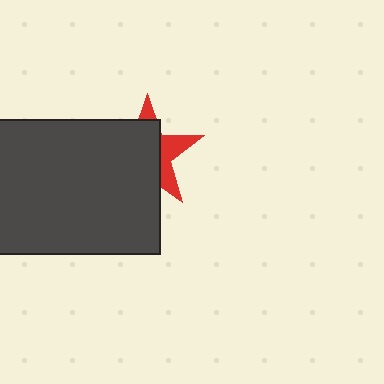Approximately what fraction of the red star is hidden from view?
Roughly 67% of the red star is hidden behind the dark gray rectangle.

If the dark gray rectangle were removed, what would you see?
You would see the complete red star.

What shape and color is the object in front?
The object in front is a dark gray rectangle.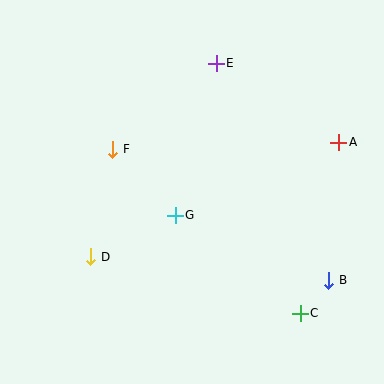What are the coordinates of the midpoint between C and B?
The midpoint between C and B is at (314, 297).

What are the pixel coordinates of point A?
Point A is at (339, 142).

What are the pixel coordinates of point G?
Point G is at (175, 215).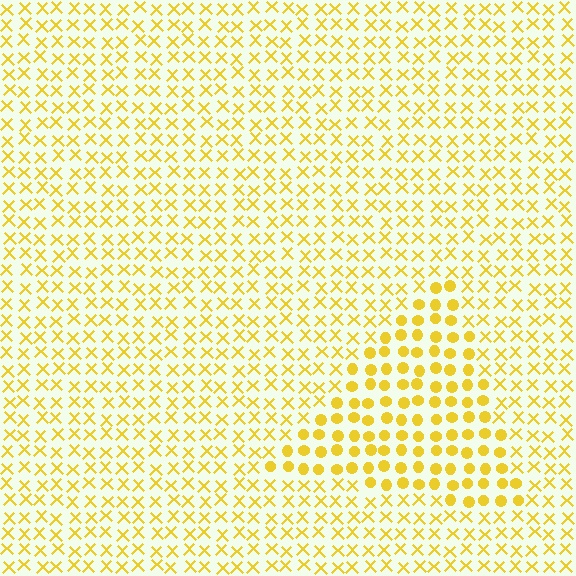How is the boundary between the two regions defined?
The boundary is defined by a change in element shape: circles inside vs. X marks outside. All elements share the same color and spacing.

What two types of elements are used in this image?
The image uses circles inside the triangle region and X marks outside it.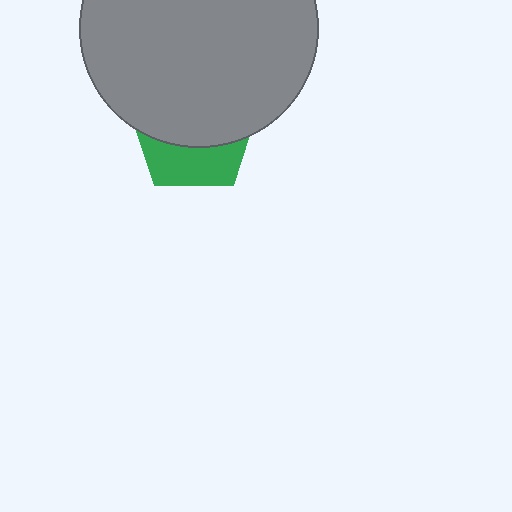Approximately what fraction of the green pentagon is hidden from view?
Roughly 64% of the green pentagon is hidden behind the gray circle.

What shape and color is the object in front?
The object in front is a gray circle.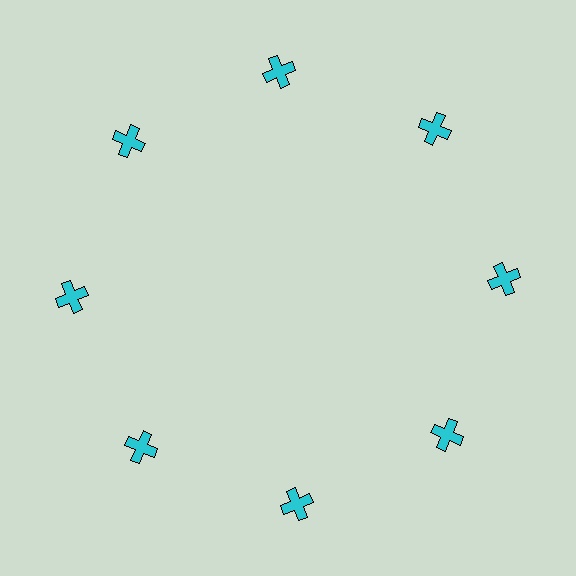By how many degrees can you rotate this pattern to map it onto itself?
The pattern maps onto itself every 45 degrees of rotation.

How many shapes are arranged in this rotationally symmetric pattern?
There are 8 shapes, arranged in 8 groups of 1.